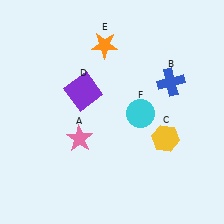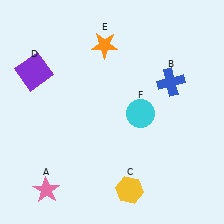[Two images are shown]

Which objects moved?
The objects that moved are: the pink star (A), the yellow hexagon (C), the purple square (D).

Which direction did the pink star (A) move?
The pink star (A) moved down.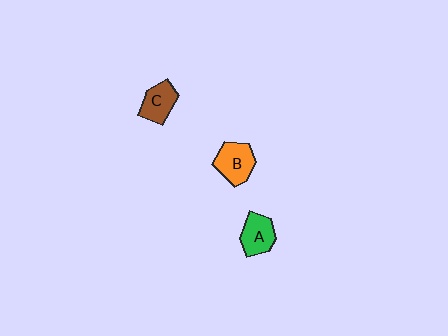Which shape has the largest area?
Shape B (orange).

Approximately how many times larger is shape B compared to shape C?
Approximately 1.2 times.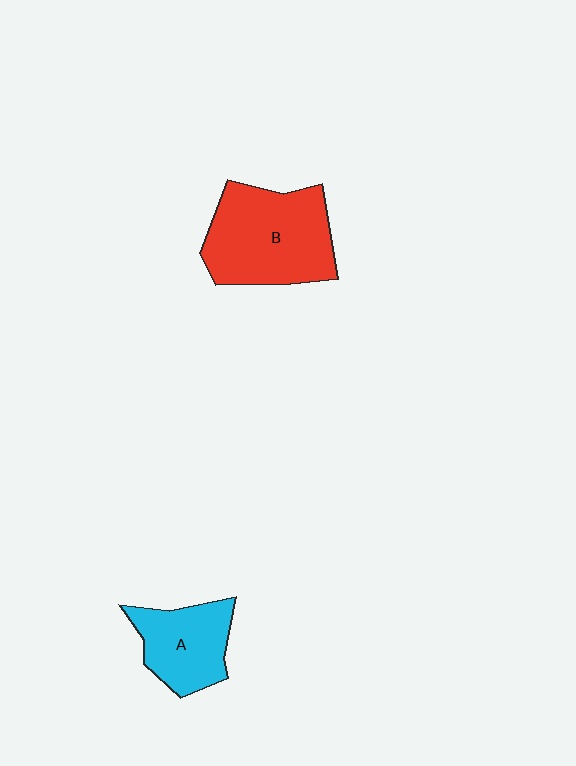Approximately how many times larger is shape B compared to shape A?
Approximately 1.6 times.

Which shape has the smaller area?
Shape A (cyan).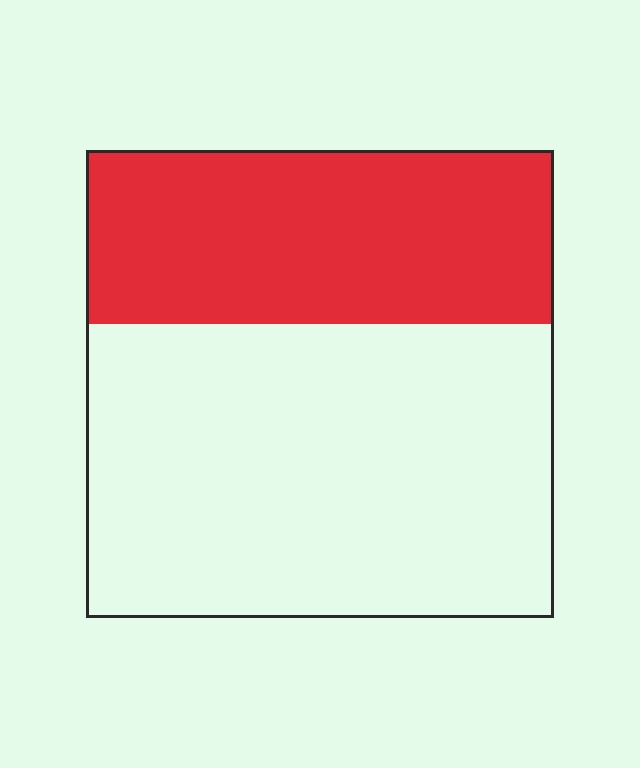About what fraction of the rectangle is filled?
About three eighths (3/8).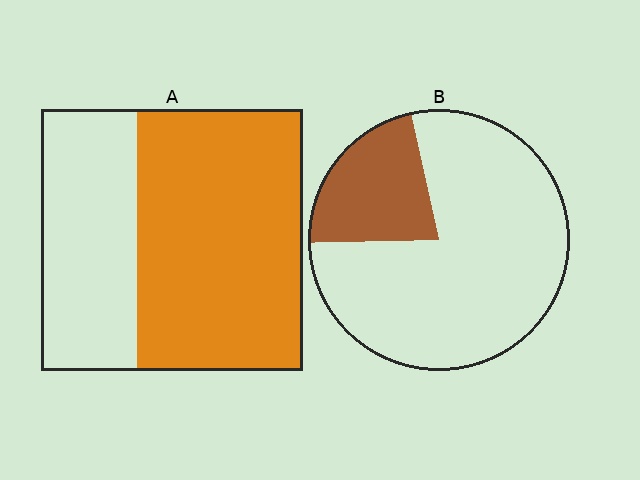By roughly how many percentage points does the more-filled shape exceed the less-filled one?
By roughly 40 percentage points (A over B).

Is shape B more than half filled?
No.